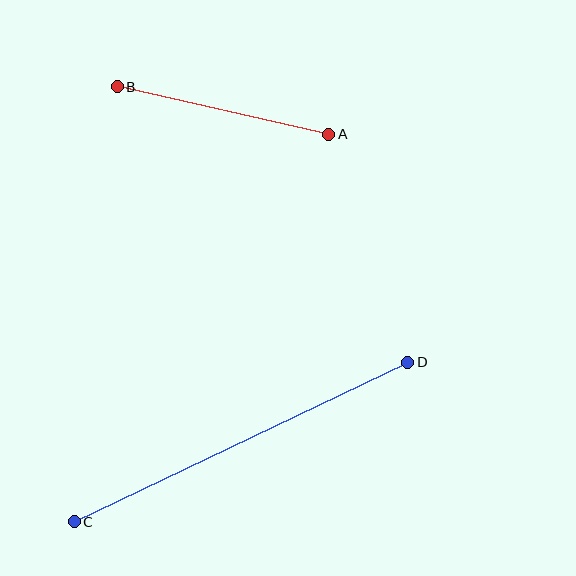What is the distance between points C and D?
The distance is approximately 370 pixels.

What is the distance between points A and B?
The distance is approximately 216 pixels.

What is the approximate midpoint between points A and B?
The midpoint is at approximately (223, 111) pixels.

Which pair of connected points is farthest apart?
Points C and D are farthest apart.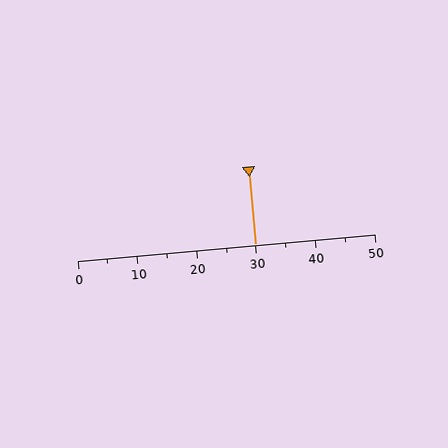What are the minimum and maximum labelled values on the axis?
The axis runs from 0 to 50.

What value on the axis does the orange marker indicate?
The marker indicates approximately 30.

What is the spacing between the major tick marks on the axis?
The major ticks are spaced 10 apart.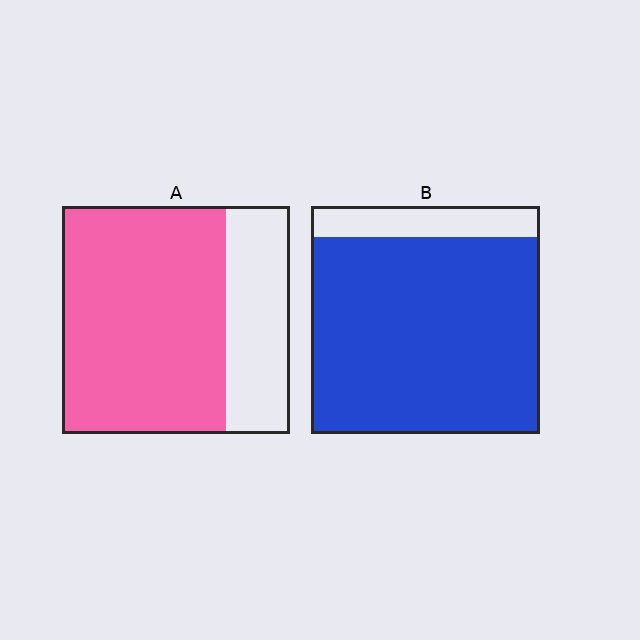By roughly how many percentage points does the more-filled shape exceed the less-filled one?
By roughly 15 percentage points (B over A).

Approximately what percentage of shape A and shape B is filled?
A is approximately 70% and B is approximately 85%.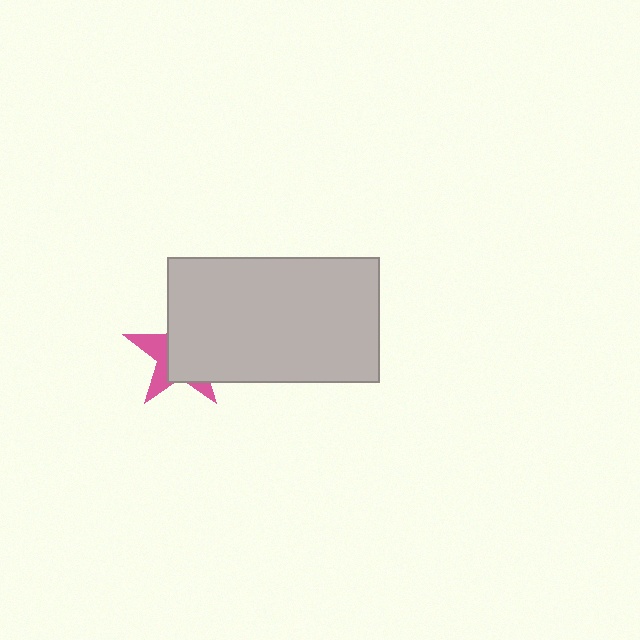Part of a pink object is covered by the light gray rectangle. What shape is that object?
It is a star.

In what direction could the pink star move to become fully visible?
The pink star could move left. That would shift it out from behind the light gray rectangle entirely.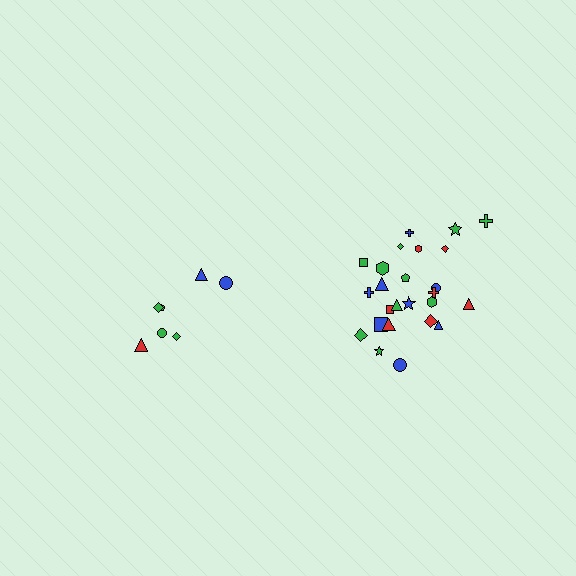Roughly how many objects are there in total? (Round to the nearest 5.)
Roughly 30 objects in total.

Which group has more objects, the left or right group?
The right group.